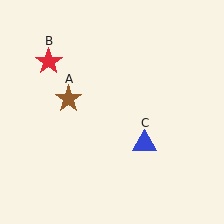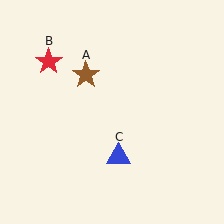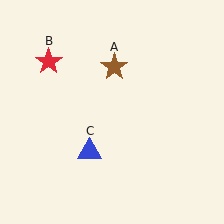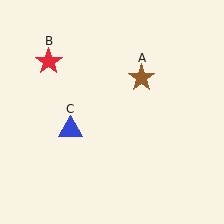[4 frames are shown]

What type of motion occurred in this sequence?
The brown star (object A), blue triangle (object C) rotated clockwise around the center of the scene.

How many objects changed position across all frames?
2 objects changed position: brown star (object A), blue triangle (object C).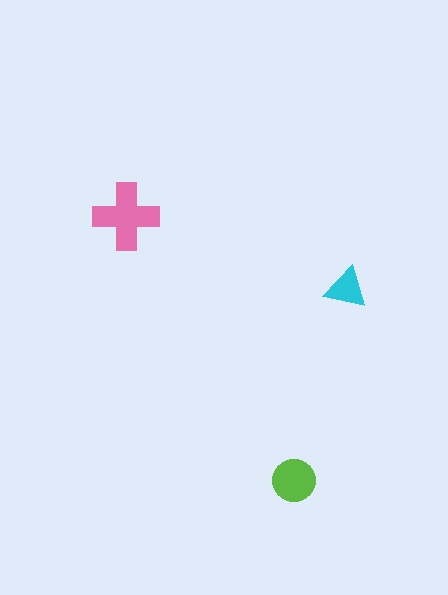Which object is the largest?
The pink cross.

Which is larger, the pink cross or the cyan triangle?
The pink cross.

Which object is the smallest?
The cyan triangle.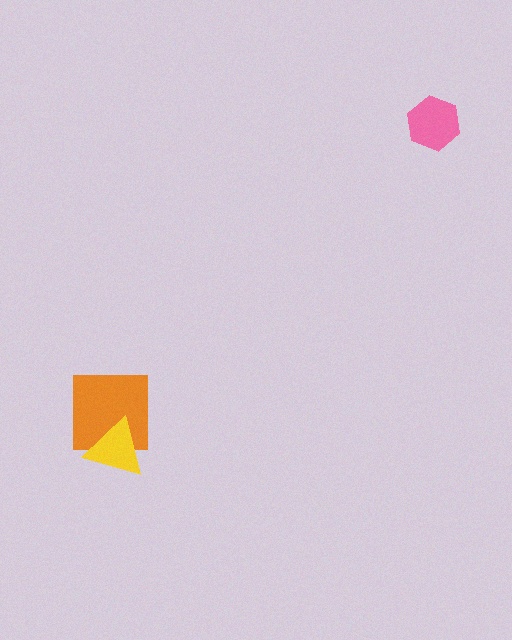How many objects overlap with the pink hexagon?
0 objects overlap with the pink hexagon.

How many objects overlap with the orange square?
1 object overlaps with the orange square.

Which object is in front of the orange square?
The yellow triangle is in front of the orange square.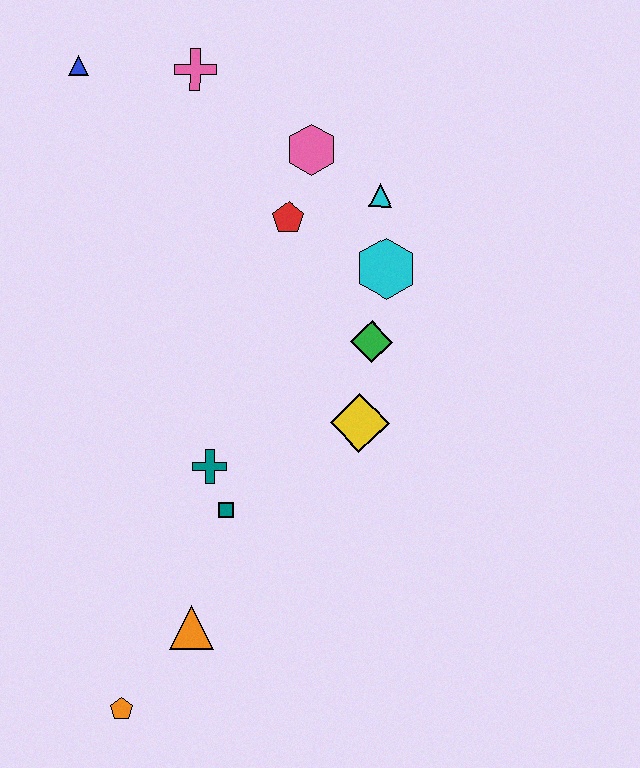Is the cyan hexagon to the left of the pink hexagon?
No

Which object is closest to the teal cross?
The teal square is closest to the teal cross.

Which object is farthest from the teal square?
The blue triangle is farthest from the teal square.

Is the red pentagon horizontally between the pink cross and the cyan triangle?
Yes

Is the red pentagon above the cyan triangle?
No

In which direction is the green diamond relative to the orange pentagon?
The green diamond is above the orange pentagon.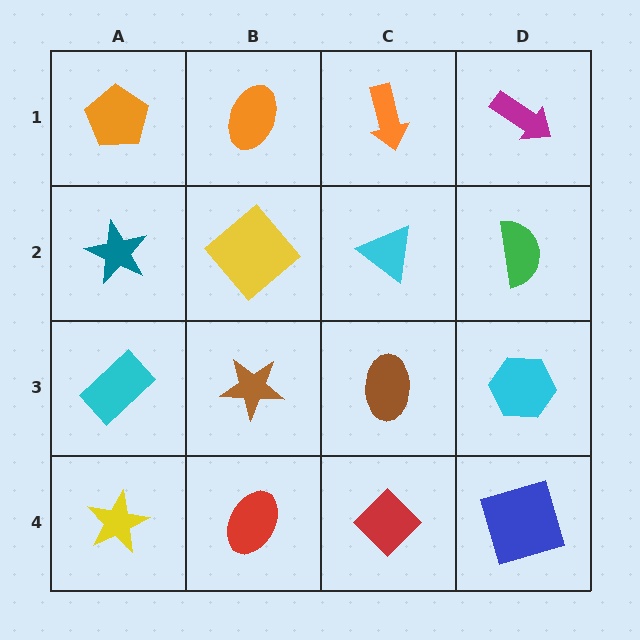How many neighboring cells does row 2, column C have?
4.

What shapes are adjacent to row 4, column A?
A cyan rectangle (row 3, column A), a red ellipse (row 4, column B).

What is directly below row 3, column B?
A red ellipse.